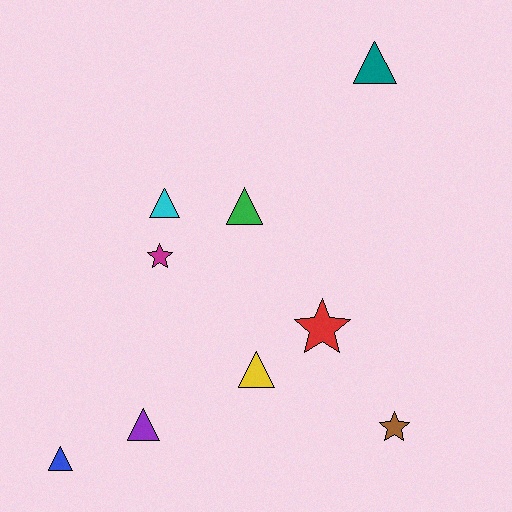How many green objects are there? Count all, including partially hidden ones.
There is 1 green object.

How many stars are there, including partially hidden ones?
There are 3 stars.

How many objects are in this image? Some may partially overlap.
There are 9 objects.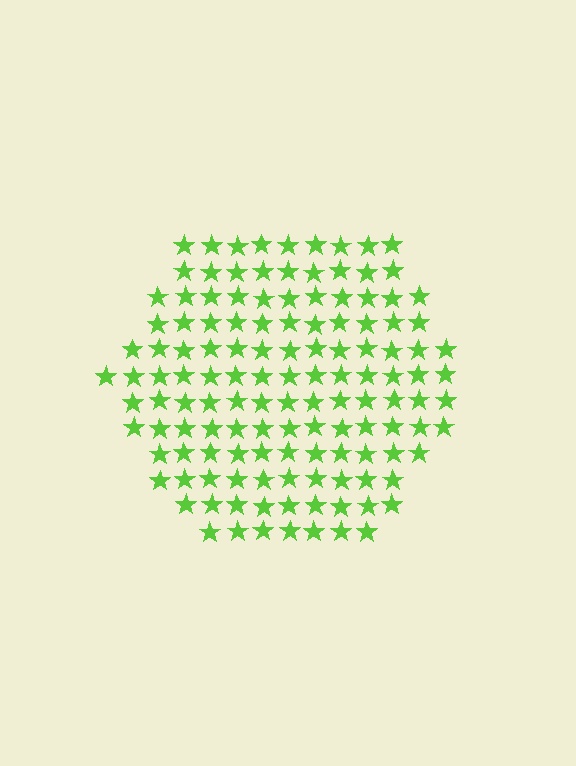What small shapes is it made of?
It is made of small stars.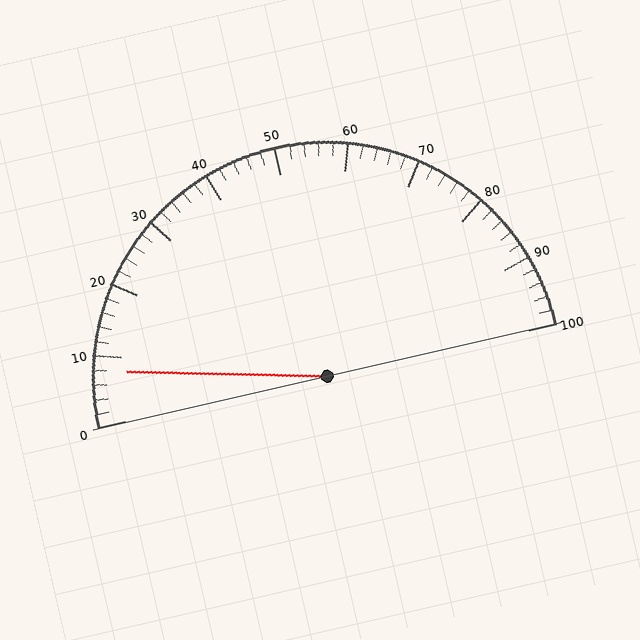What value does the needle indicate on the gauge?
The needle indicates approximately 8.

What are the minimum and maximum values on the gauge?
The gauge ranges from 0 to 100.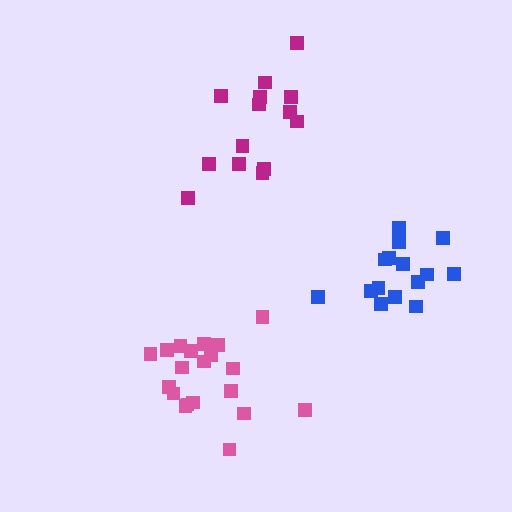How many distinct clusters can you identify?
There are 3 distinct clusters.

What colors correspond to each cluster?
The clusters are colored: pink, magenta, blue.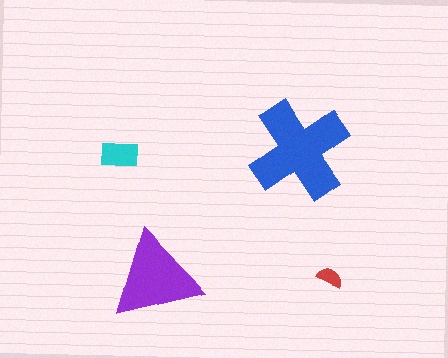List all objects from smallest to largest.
The red semicircle, the cyan rectangle, the purple triangle, the blue cross.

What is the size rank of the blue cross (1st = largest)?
1st.